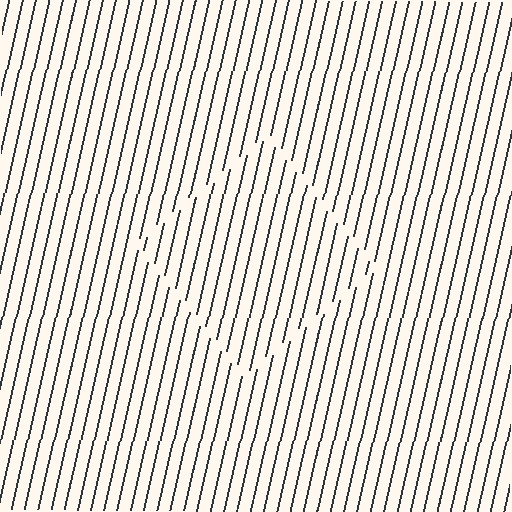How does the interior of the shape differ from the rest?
The interior of the shape contains the same grating, shifted by half a period — the contour is defined by the phase discontinuity where line-ends from the inner and outer gratings abut.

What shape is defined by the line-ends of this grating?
An illusory square. The interior of the shape contains the same grating, shifted by half a period — the contour is defined by the phase discontinuity where line-ends from the inner and outer gratings abut.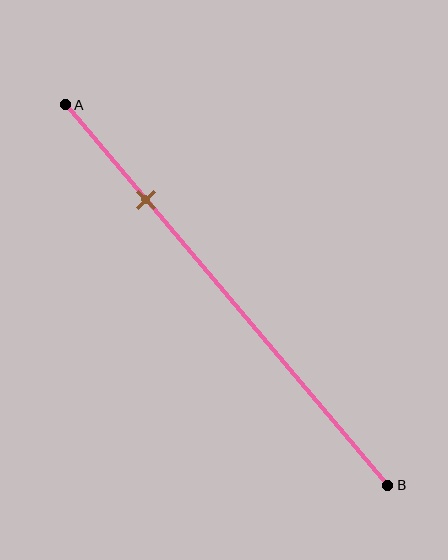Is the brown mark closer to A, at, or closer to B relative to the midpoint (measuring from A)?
The brown mark is closer to point A than the midpoint of segment AB.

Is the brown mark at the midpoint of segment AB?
No, the mark is at about 25% from A, not at the 50% midpoint.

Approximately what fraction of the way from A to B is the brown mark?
The brown mark is approximately 25% of the way from A to B.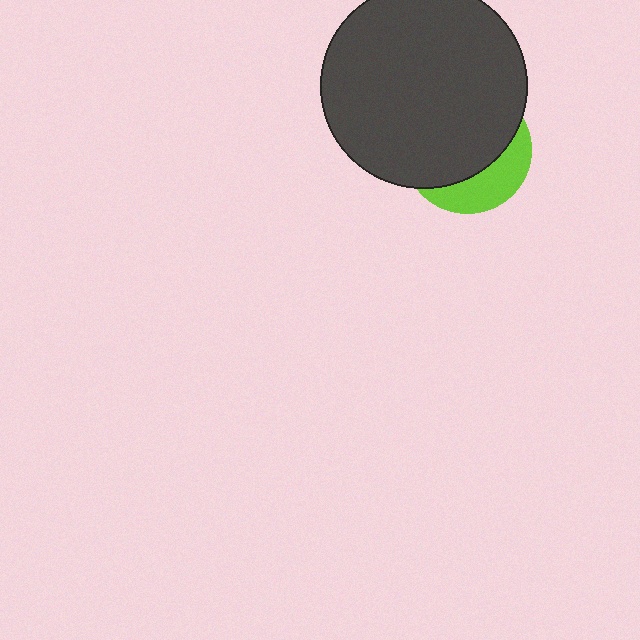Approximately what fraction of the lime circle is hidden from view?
Roughly 69% of the lime circle is hidden behind the dark gray circle.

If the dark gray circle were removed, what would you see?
You would see the complete lime circle.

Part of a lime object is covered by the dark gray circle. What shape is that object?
It is a circle.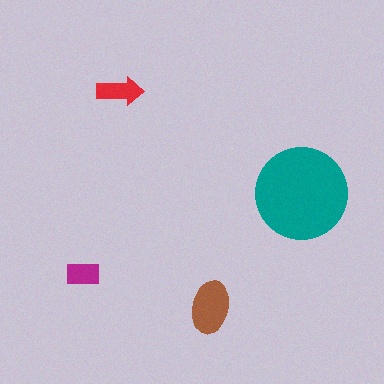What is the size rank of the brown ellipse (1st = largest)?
2nd.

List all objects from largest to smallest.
The teal circle, the brown ellipse, the red arrow, the magenta rectangle.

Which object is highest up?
The red arrow is topmost.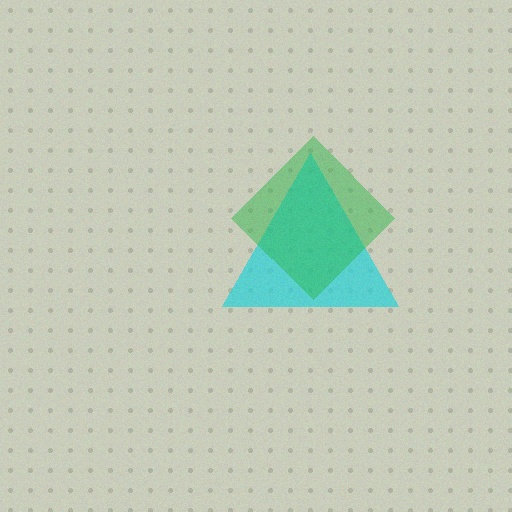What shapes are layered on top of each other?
The layered shapes are: a cyan triangle, a green diamond.